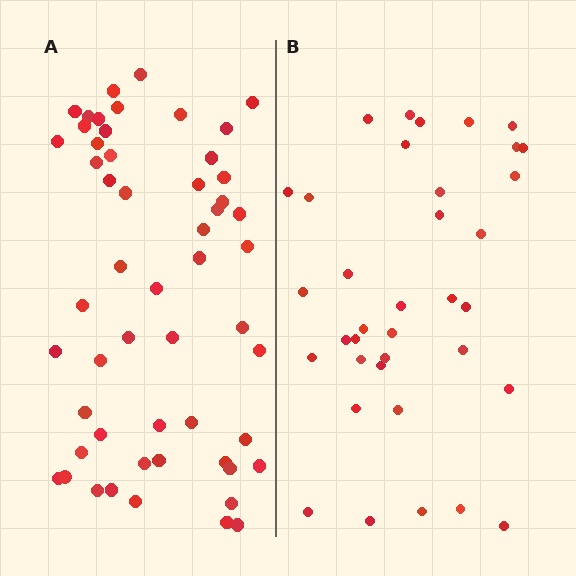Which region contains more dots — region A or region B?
Region A (the left region) has more dots.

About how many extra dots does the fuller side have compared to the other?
Region A has approximately 20 more dots than region B.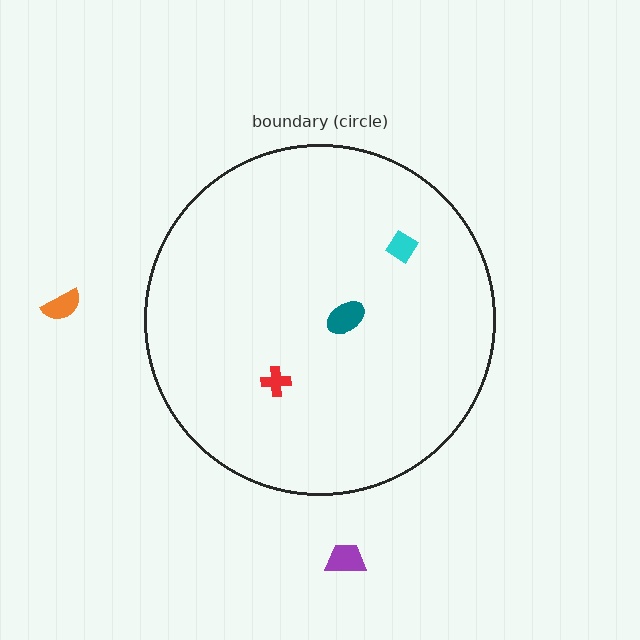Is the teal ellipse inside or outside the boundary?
Inside.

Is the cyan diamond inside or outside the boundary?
Inside.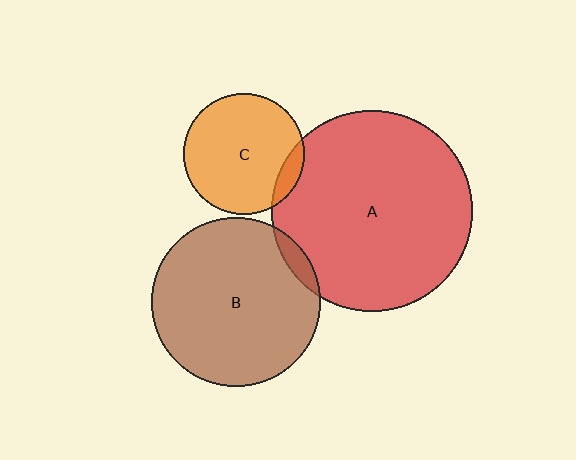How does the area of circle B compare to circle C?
Approximately 1.9 times.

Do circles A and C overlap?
Yes.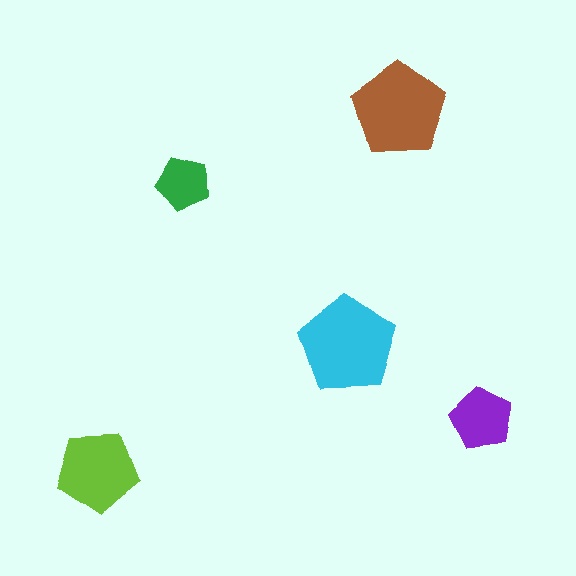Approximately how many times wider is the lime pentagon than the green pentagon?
About 1.5 times wider.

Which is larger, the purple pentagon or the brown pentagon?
The brown one.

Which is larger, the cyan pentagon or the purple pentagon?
The cyan one.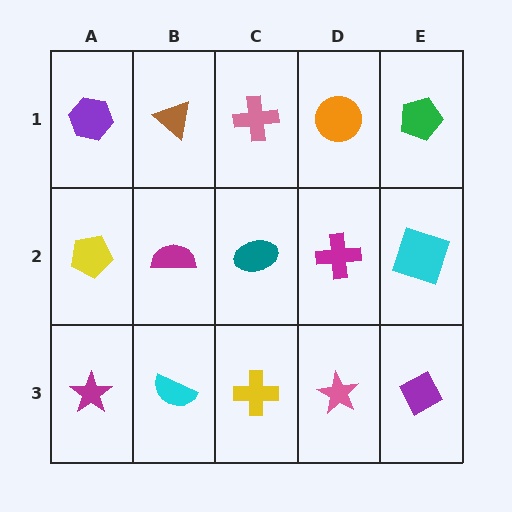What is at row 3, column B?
A cyan semicircle.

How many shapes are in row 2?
5 shapes.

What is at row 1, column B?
A brown triangle.